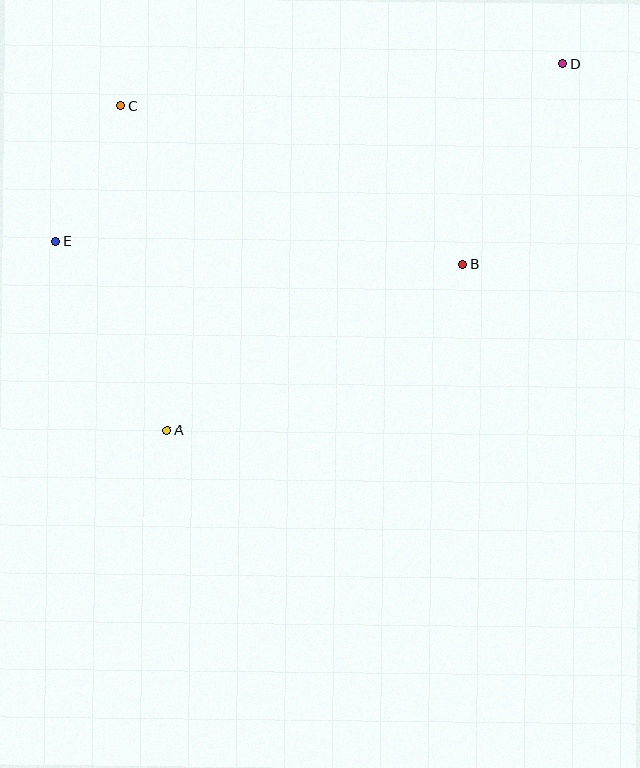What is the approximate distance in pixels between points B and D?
The distance between B and D is approximately 224 pixels.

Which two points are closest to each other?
Points C and E are closest to each other.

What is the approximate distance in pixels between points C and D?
The distance between C and D is approximately 444 pixels.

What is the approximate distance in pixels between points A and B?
The distance between A and B is approximately 340 pixels.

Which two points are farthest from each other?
Points A and D are farthest from each other.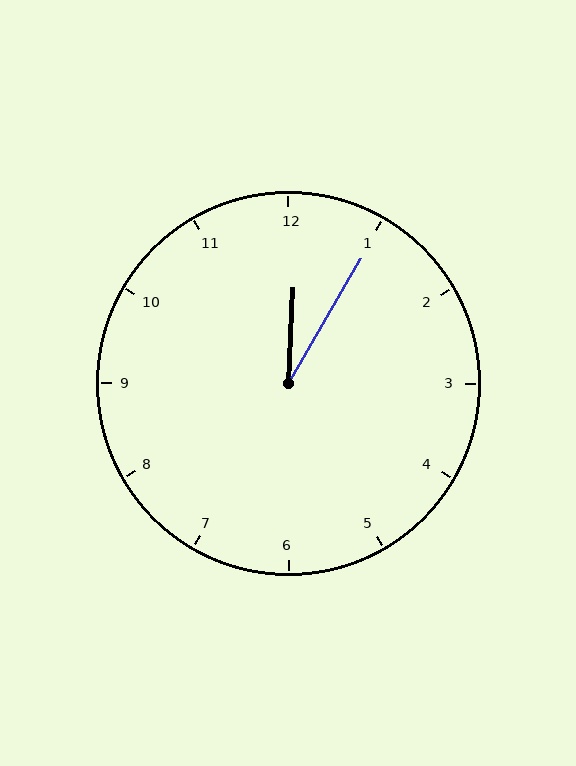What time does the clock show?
12:05.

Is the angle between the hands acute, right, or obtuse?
It is acute.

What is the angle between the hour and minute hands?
Approximately 28 degrees.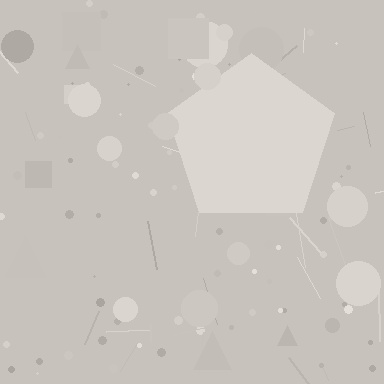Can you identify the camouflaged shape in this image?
The camouflaged shape is a pentagon.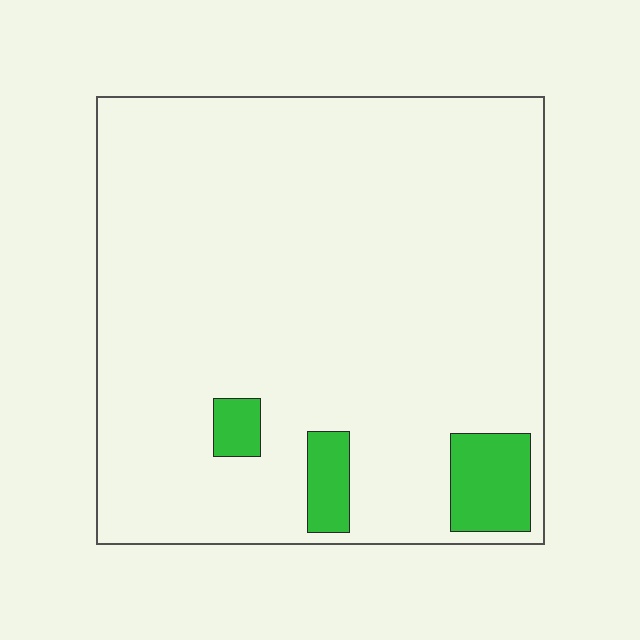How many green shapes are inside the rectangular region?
3.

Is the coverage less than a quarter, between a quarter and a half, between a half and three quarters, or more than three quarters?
Less than a quarter.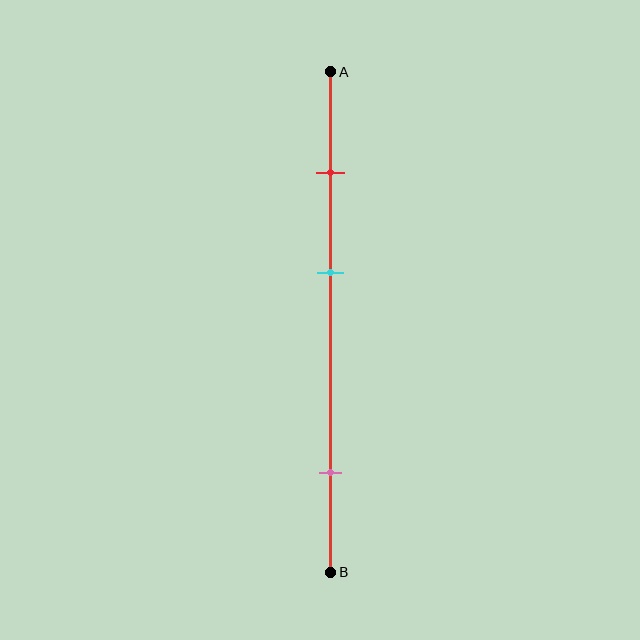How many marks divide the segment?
There are 3 marks dividing the segment.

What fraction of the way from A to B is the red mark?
The red mark is approximately 20% (0.2) of the way from A to B.